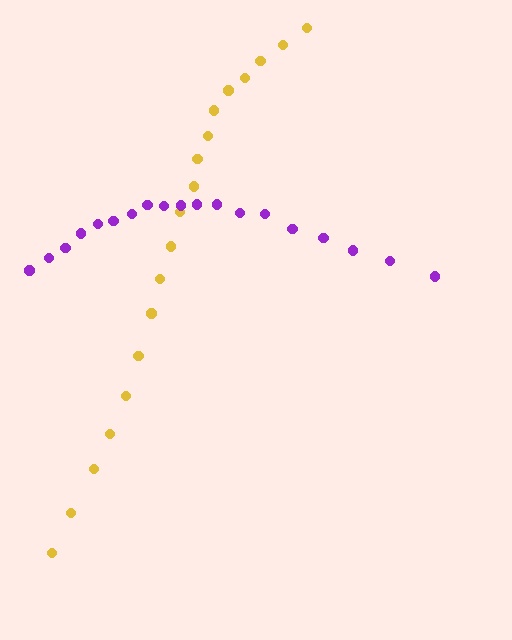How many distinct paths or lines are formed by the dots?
There are 2 distinct paths.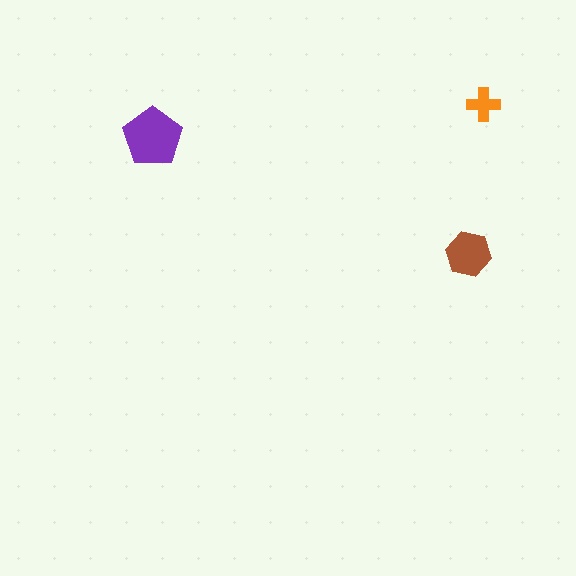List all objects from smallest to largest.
The orange cross, the brown hexagon, the purple pentagon.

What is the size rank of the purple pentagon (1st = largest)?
1st.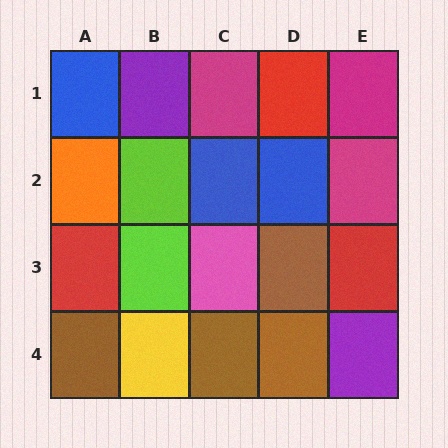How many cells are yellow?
1 cell is yellow.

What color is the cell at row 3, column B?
Lime.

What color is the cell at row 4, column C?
Brown.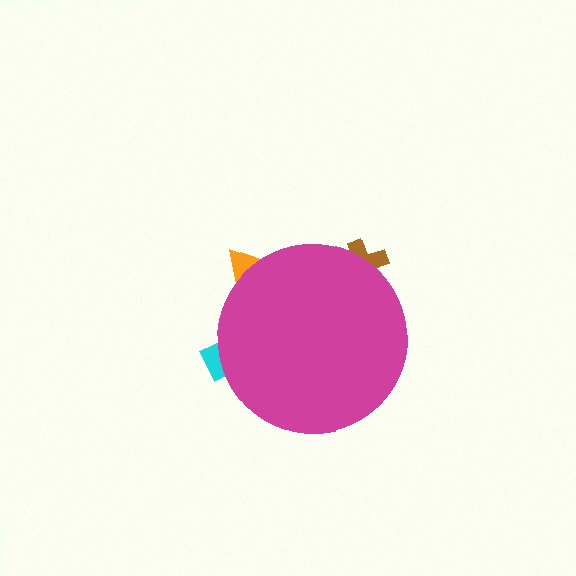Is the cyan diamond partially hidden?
Yes, the cyan diamond is partially hidden behind the magenta circle.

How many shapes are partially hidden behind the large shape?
3 shapes are partially hidden.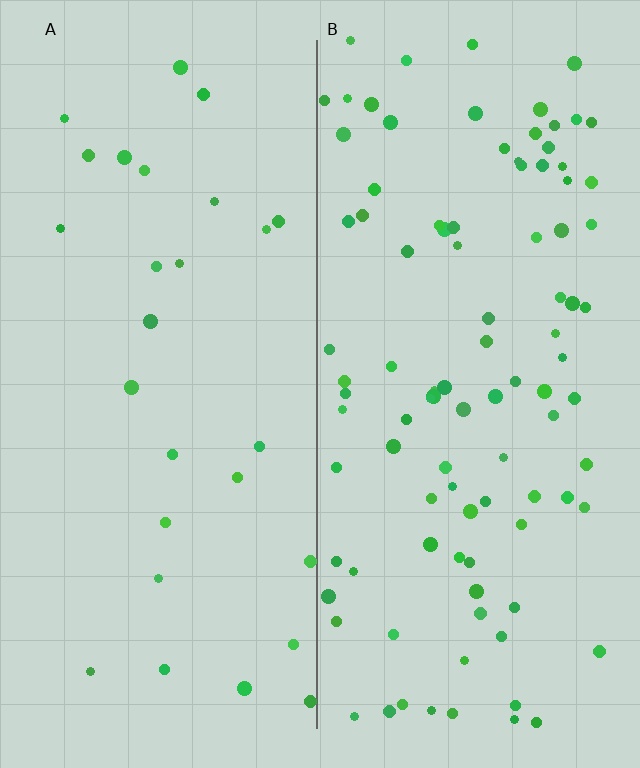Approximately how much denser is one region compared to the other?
Approximately 3.6× — region B over region A.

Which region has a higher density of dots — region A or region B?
B (the right).